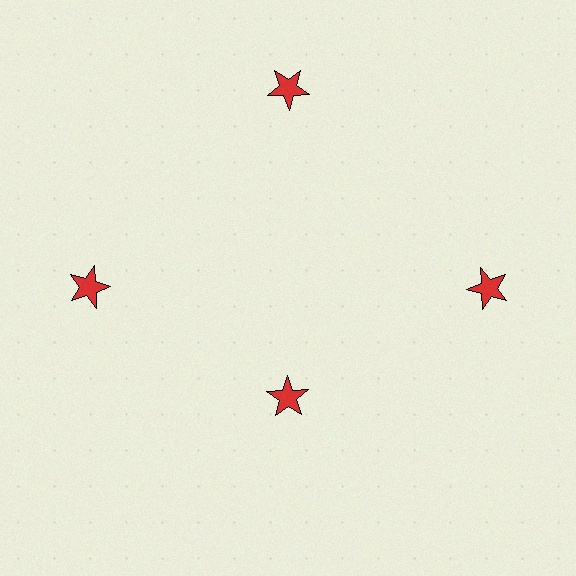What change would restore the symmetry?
The symmetry would be restored by moving it outward, back onto the ring so that all 4 stars sit at equal angles and equal distance from the center.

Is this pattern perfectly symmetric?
No. The 4 red stars are arranged in a ring, but one element near the 6 o'clock position is pulled inward toward the center, breaking the 4-fold rotational symmetry.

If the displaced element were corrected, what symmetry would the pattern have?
It would have 4-fold rotational symmetry — the pattern would map onto itself every 90 degrees.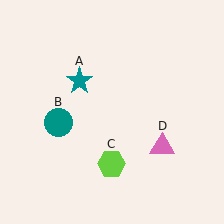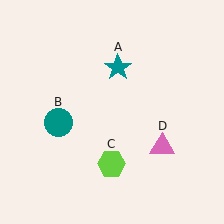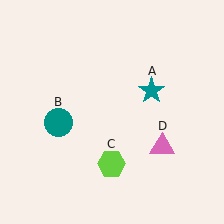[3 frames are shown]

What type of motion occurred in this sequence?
The teal star (object A) rotated clockwise around the center of the scene.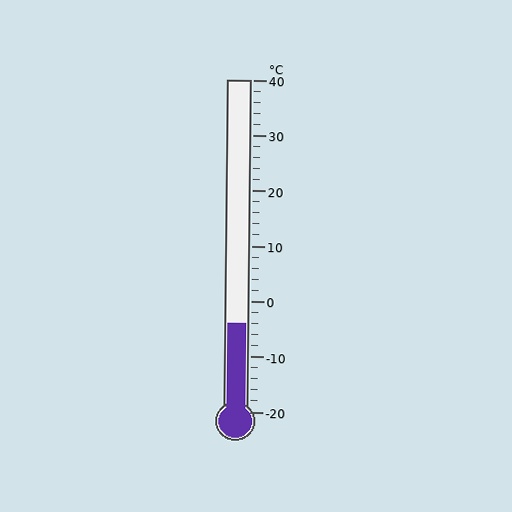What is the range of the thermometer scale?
The thermometer scale ranges from -20°C to 40°C.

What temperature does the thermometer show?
The thermometer shows approximately -4°C.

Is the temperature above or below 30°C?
The temperature is below 30°C.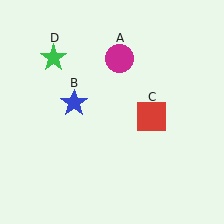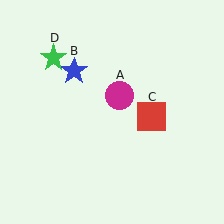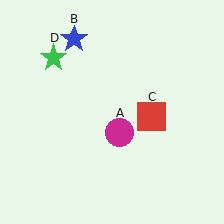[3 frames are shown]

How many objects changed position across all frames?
2 objects changed position: magenta circle (object A), blue star (object B).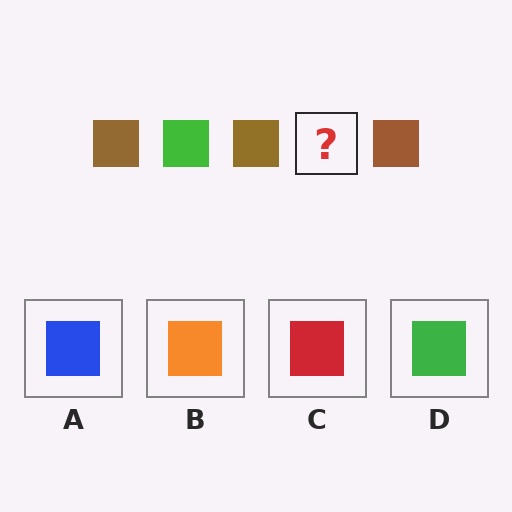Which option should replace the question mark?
Option D.